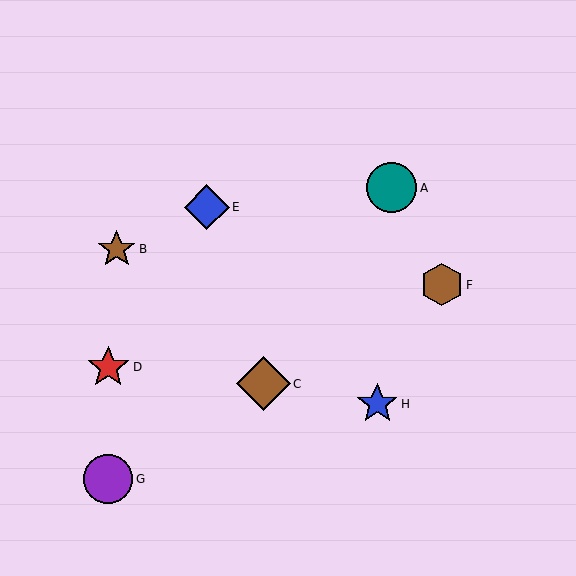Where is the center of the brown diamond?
The center of the brown diamond is at (264, 384).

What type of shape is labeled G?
Shape G is a purple circle.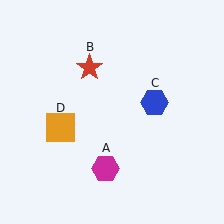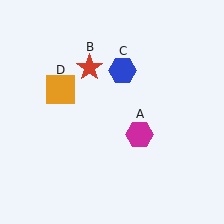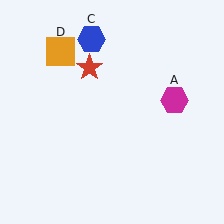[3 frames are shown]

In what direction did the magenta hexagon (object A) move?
The magenta hexagon (object A) moved up and to the right.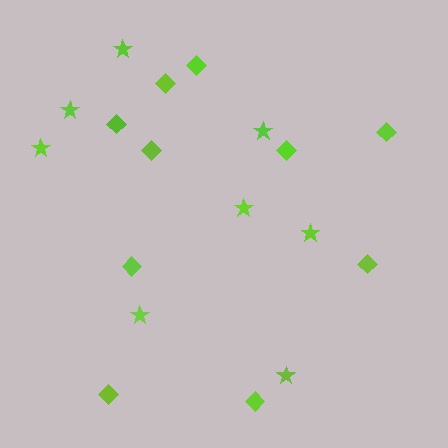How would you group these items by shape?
There are 2 groups: one group of stars (8) and one group of diamonds (10).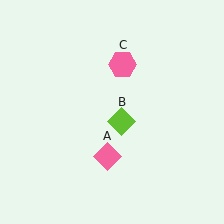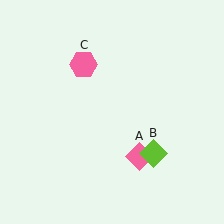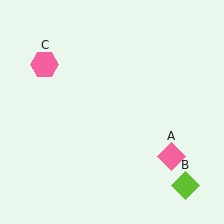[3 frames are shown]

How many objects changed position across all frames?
3 objects changed position: pink diamond (object A), lime diamond (object B), pink hexagon (object C).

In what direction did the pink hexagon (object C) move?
The pink hexagon (object C) moved left.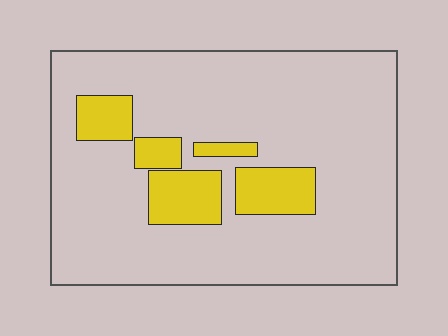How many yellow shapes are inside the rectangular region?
5.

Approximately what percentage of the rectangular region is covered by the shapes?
Approximately 15%.